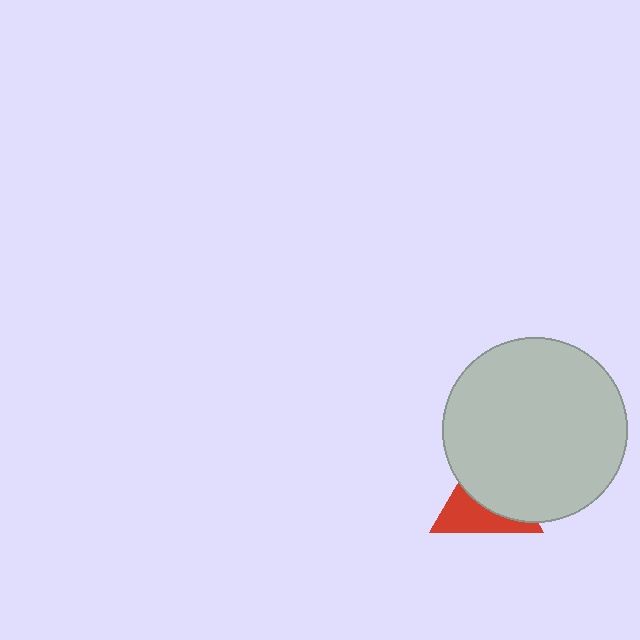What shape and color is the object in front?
The object in front is a light gray circle.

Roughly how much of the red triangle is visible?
A small part of it is visible (roughly 44%).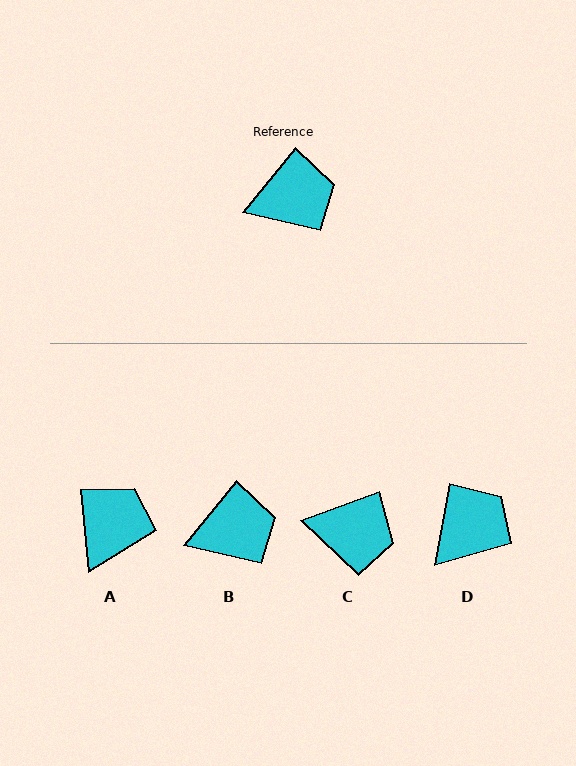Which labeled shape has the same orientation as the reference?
B.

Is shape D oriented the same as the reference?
No, it is off by about 29 degrees.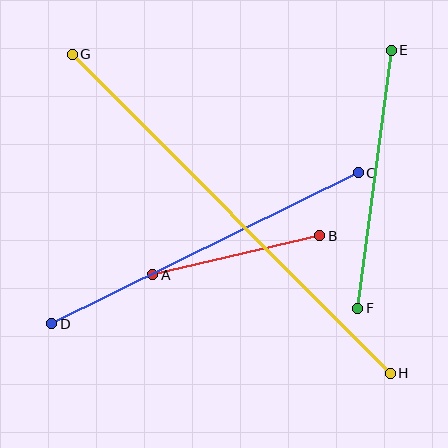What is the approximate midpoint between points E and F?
The midpoint is at approximately (374, 179) pixels.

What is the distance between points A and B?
The distance is approximately 171 pixels.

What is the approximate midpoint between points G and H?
The midpoint is at approximately (231, 214) pixels.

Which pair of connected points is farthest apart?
Points G and H are farthest apart.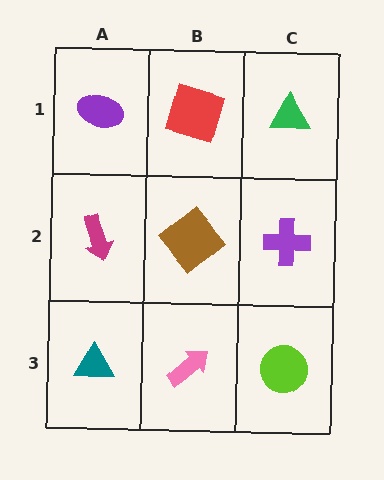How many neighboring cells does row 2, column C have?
3.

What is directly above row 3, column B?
A brown diamond.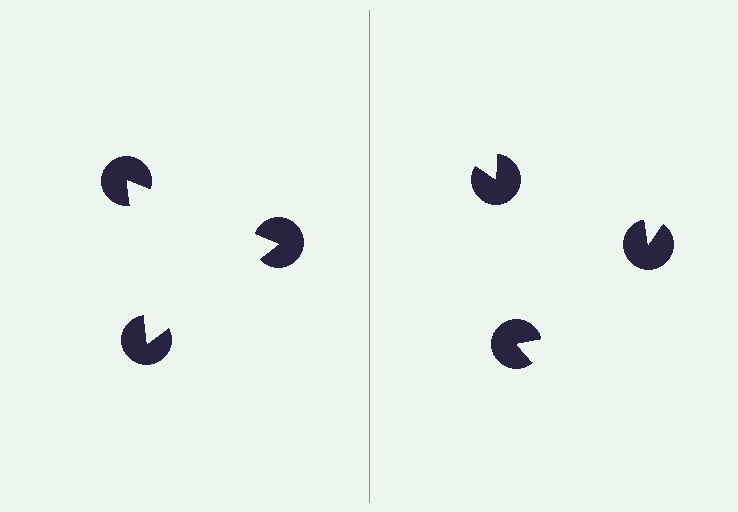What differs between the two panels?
The pac-man discs are positioned identically on both sides; only the wedge orientations differ. On the left they align to a triangle; on the right they are misaligned.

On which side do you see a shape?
An illusory triangle appears on the left side. On the right side the wedge cuts are rotated, so no coherent shape forms.